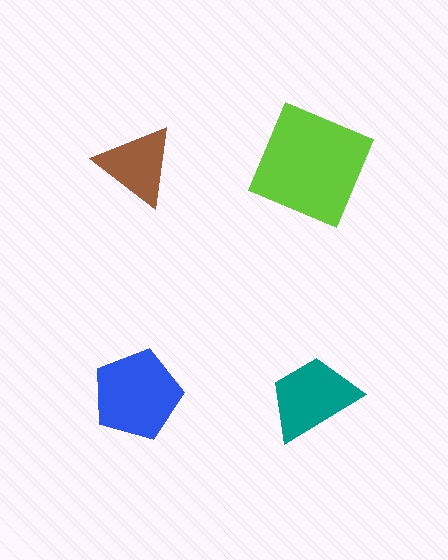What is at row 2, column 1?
A blue pentagon.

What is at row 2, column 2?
A teal trapezoid.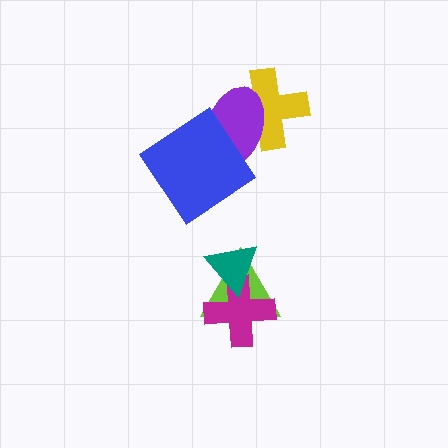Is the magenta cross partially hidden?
Yes, it is partially covered by another shape.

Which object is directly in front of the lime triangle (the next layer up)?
The magenta cross is directly in front of the lime triangle.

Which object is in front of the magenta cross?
The teal triangle is in front of the magenta cross.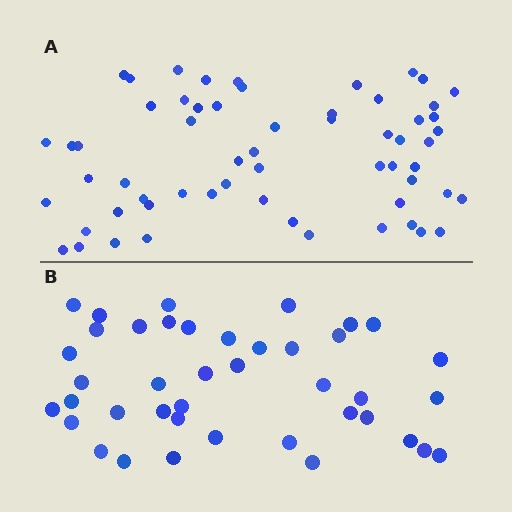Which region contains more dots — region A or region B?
Region A (the top region) has more dots.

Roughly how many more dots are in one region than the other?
Region A has approximately 20 more dots than region B.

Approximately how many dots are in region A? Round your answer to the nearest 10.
About 60 dots.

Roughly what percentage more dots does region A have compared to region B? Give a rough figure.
About 45% more.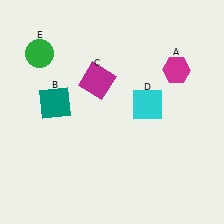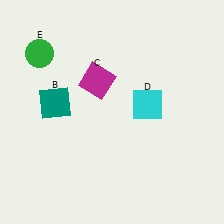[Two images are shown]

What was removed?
The magenta hexagon (A) was removed in Image 2.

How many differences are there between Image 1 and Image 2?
There is 1 difference between the two images.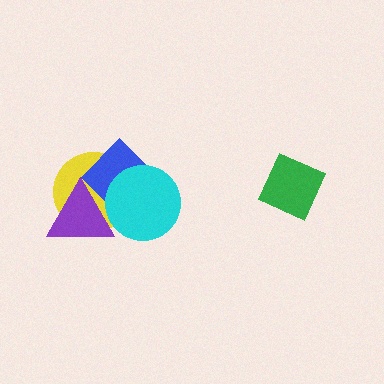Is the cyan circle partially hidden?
Yes, it is partially covered by another shape.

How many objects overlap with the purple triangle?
3 objects overlap with the purple triangle.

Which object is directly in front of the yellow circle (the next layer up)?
The blue diamond is directly in front of the yellow circle.